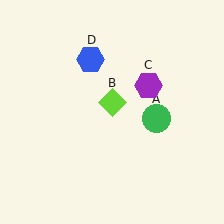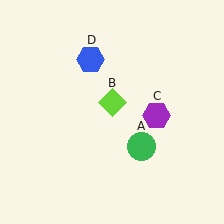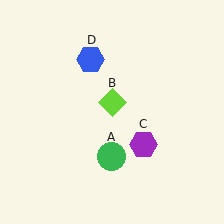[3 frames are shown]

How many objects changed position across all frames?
2 objects changed position: green circle (object A), purple hexagon (object C).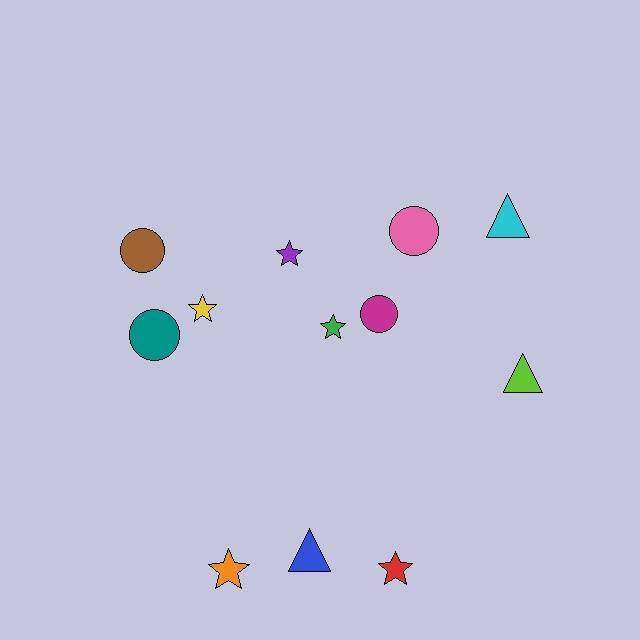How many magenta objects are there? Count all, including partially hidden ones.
There is 1 magenta object.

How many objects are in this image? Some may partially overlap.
There are 12 objects.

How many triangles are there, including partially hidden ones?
There are 3 triangles.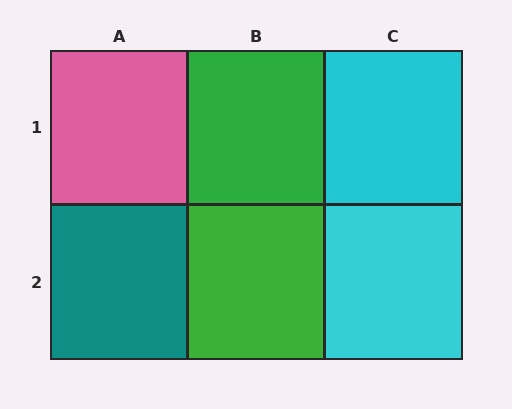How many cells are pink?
1 cell is pink.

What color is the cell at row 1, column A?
Pink.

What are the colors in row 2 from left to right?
Teal, green, cyan.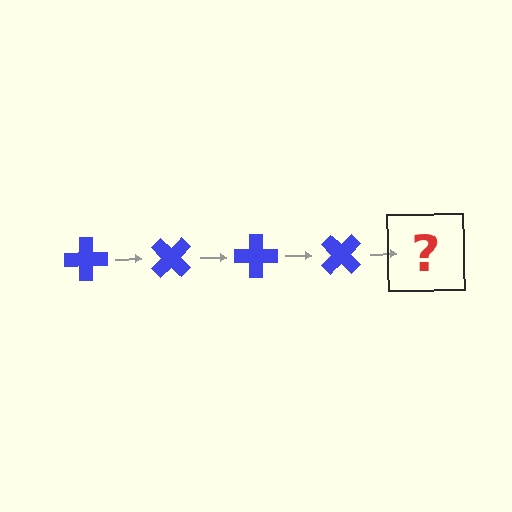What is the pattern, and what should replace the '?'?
The pattern is that the cross rotates 45 degrees each step. The '?' should be a blue cross rotated 180 degrees.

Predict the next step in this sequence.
The next step is a blue cross rotated 180 degrees.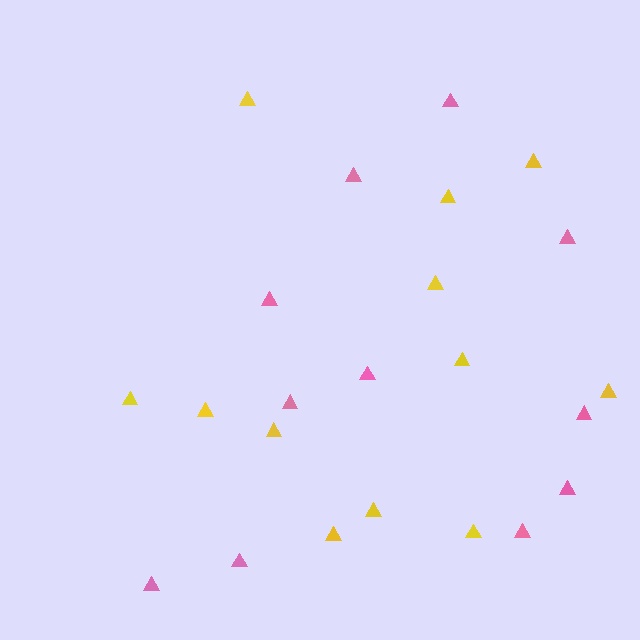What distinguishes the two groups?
There are 2 groups: one group of yellow triangles (12) and one group of pink triangles (11).